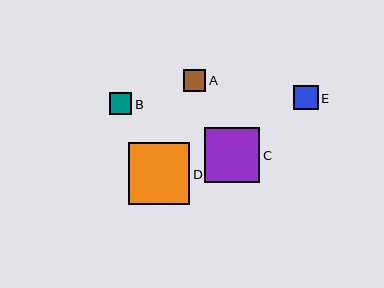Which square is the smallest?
Square A is the smallest with a size of approximately 22 pixels.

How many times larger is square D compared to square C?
Square D is approximately 1.1 times the size of square C.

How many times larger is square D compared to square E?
Square D is approximately 2.5 times the size of square E.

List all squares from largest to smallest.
From largest to smallest: D, C, E, B, A.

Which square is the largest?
Square D is the largest with a size of approximately 61 pixels.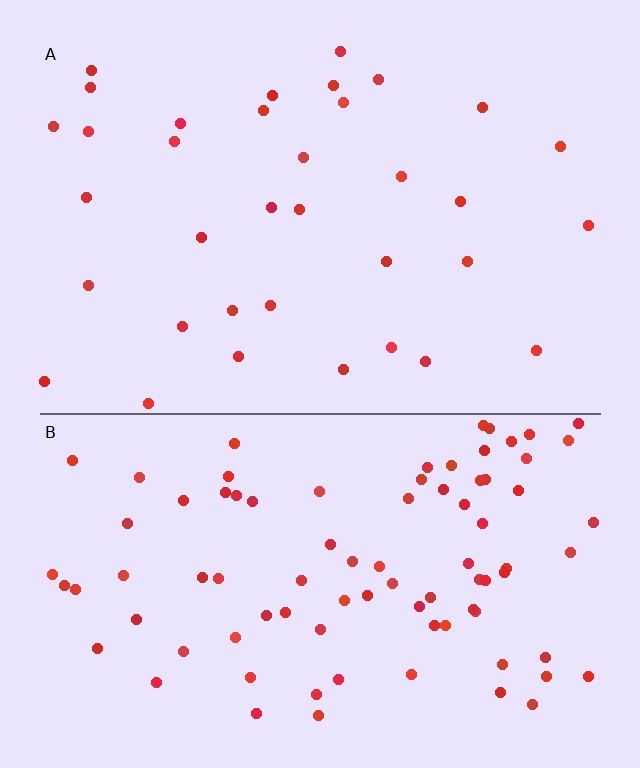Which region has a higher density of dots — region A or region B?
B (the bottom).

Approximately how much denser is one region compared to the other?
Approximately 2.5× — region B over region A.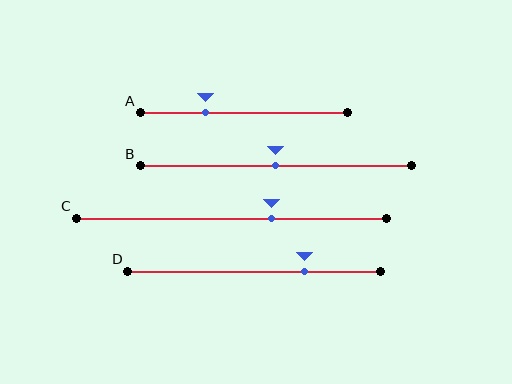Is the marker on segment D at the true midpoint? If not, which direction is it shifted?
No, the marker on segment D is shifted to the right by about 20% of the segment length.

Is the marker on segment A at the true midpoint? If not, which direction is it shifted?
No, the marker on segment A is shifted to the left by about 18% of the segment length.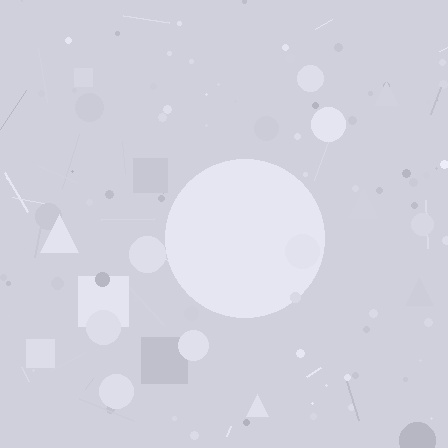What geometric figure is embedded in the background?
A circle is embedded in the background.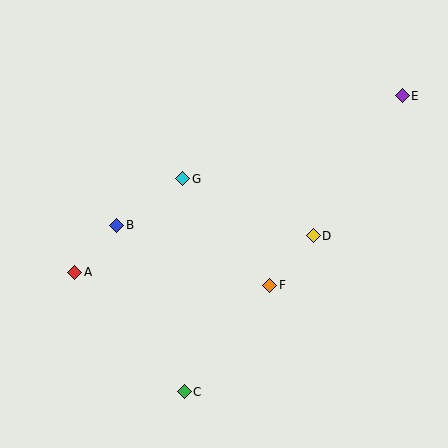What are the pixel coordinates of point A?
Point A is at (75, 272).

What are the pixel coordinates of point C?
Point C is at (184, 392).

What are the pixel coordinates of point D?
Point D is at (313, 236).